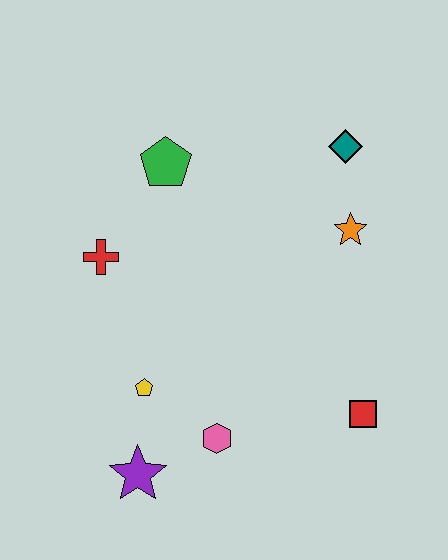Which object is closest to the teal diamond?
The orange star is closest to the teal diamond.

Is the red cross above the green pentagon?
No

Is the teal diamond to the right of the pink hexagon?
Yes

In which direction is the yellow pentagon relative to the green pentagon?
The yellow pentagon is below the green pentagon.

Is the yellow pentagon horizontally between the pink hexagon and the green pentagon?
No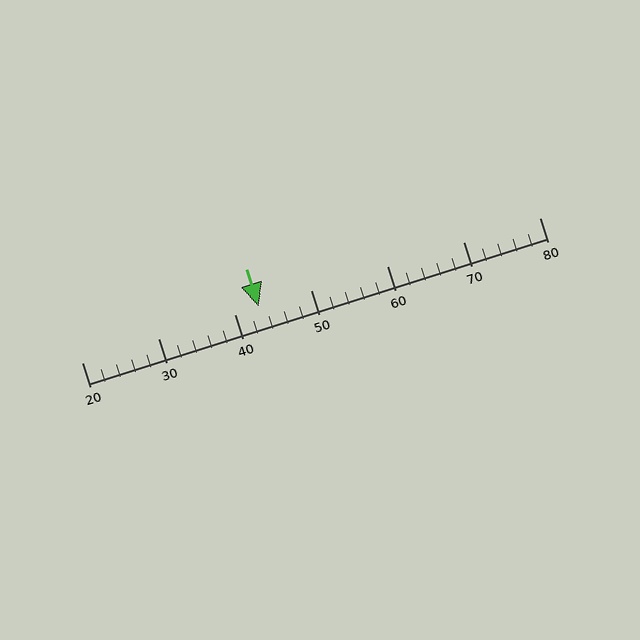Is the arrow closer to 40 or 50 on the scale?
The arrow is closer to 40.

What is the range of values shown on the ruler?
The ruler shows values from 20 to 80.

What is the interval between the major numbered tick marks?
The major tick marks are spaced 10 units apart.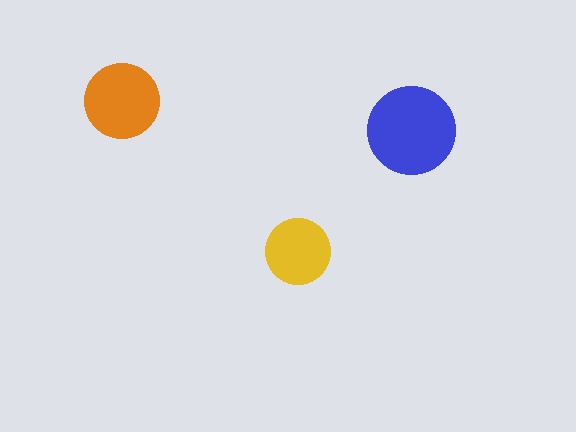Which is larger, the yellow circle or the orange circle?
The orange one.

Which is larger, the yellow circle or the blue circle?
The blue one.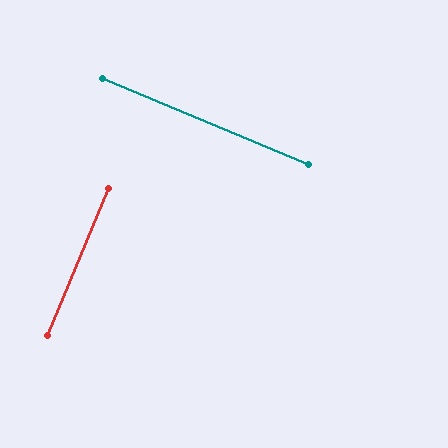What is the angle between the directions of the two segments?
Approximately 90 degrees.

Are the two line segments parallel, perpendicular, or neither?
Perpendicular — they meet at approximately 90°.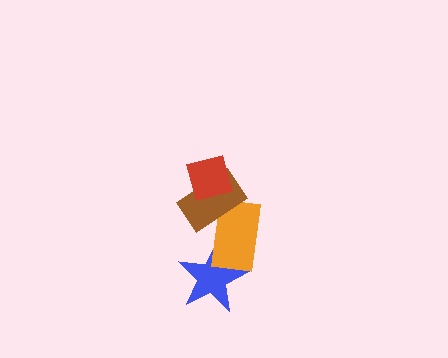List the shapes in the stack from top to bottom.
From top to bottom: the red diamond, the brown rectangle, the orange rectangle, the blue star.